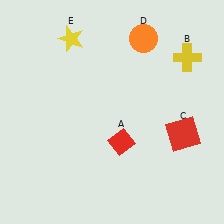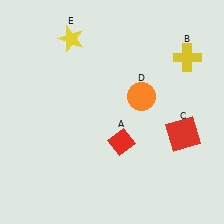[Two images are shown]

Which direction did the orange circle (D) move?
The orange circle (D) moved down.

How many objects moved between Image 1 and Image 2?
1 object moved between the two images.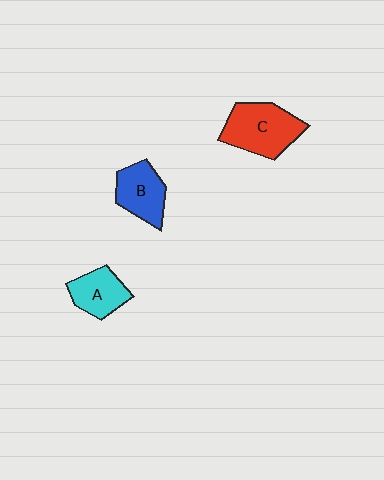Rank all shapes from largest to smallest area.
From largest to smallest: C (red), B (blue), A (cyan).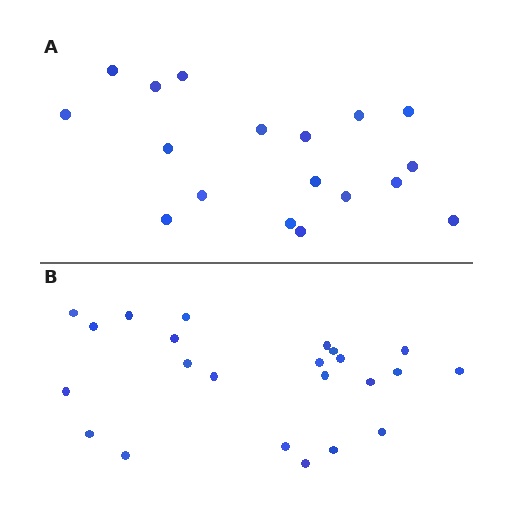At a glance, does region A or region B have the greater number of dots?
Region B (the bottom region) has more dots.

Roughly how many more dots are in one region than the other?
Region B has about 5 more dots than region A.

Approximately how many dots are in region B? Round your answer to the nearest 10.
About 20 dots. (The exact count is 23, which rounds to 20.)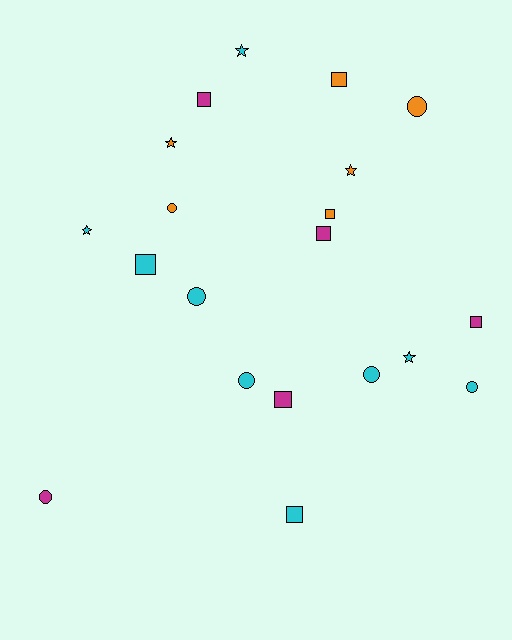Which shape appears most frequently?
Square, with 8 objects.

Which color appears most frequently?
Cyan, with 9 objects.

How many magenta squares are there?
There are 4 magenta squares.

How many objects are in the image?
There are 20 objects.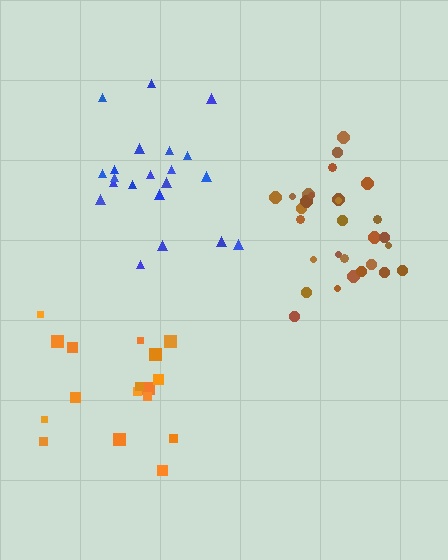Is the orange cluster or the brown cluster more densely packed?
Brown.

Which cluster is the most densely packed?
Brown.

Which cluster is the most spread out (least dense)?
Orange.